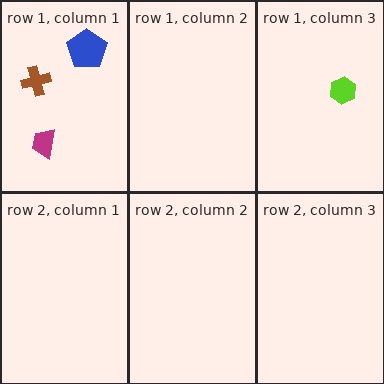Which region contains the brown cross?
The row 1, column 1 region.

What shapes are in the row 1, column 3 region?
The lime hexagon.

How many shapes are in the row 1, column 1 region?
3.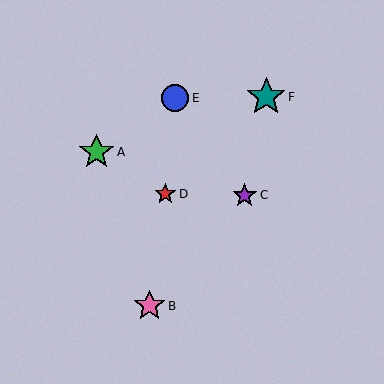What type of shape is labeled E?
Shape E is a blue circle.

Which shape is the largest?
The teal star (labeled F) is the largest.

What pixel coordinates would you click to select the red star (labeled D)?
Click at (165, 194) to select the red star D.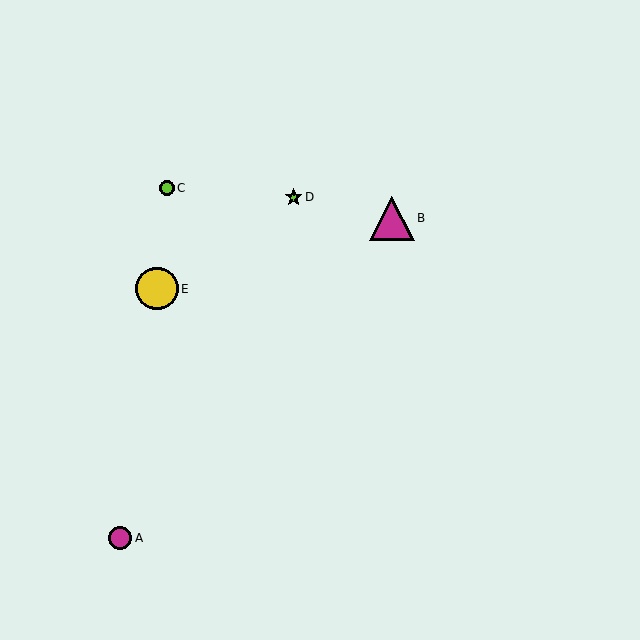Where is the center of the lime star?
The center of the lime star is at (294, 197).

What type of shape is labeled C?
Shape C is a lime circle.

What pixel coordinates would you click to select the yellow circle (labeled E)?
Click at (157, 289) to select the yellow circle E.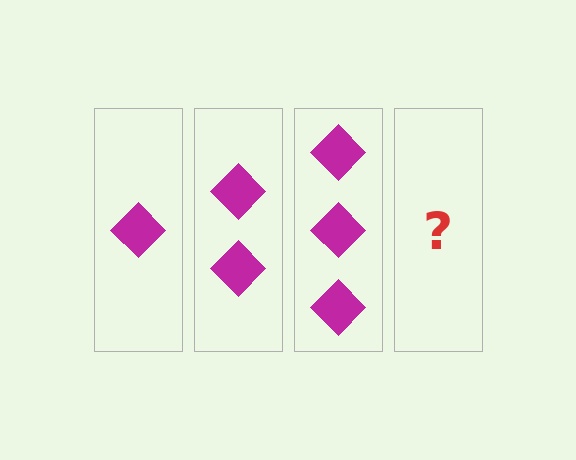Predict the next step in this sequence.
The next step is 4 diamonds.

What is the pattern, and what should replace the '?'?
The pattern is that each step adds one more diamond. The '?' should be 4 diamonds.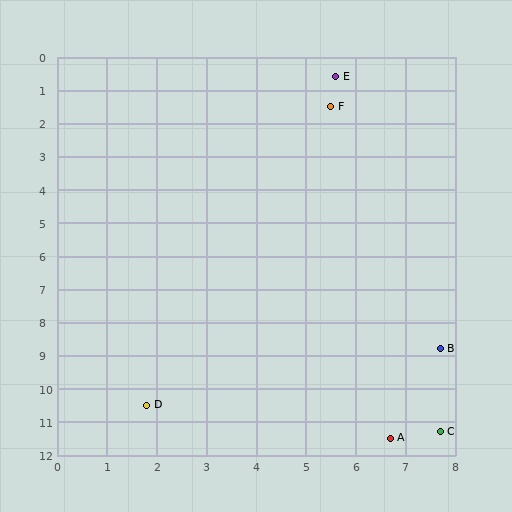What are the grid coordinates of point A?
Point A is at approximately (6.7, 11.5).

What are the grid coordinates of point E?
Point E is at approximately (5.6, 0.6).